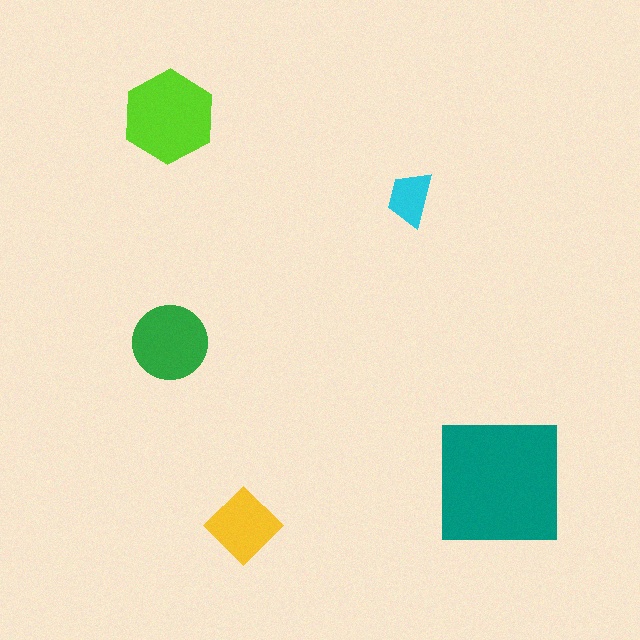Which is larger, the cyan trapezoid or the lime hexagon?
The lime hexagon.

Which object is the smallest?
The cyan trapezoid.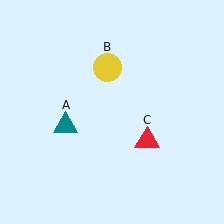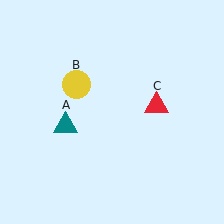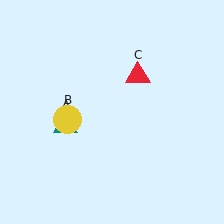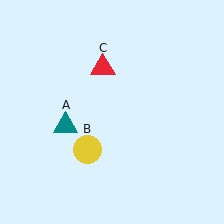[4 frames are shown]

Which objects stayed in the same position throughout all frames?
Teal triangle (object A) remained stationary.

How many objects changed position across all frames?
2 objects changed position: yellow circle (object B), red triangle (object C).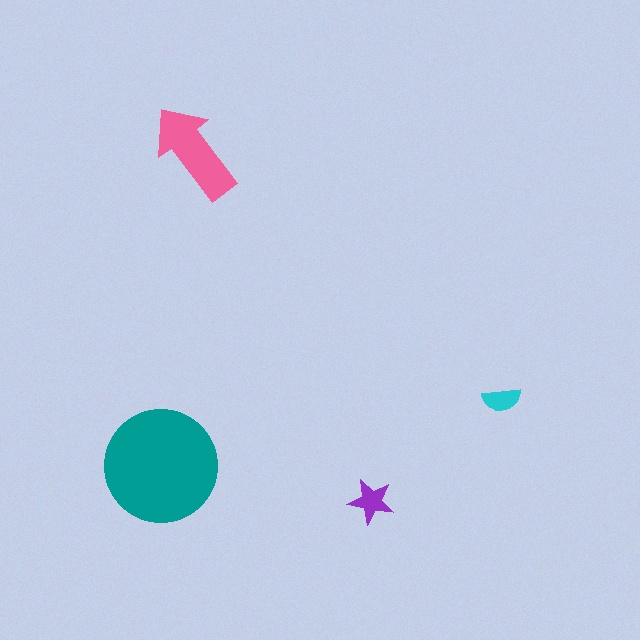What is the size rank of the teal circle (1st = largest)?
1st.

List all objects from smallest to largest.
The cyan semicircle, the purple star, the pink arrow, the teal circle.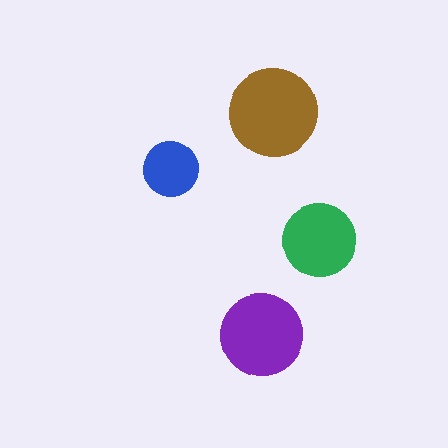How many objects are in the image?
There are 4 objects in the image.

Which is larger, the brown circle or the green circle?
The brown one.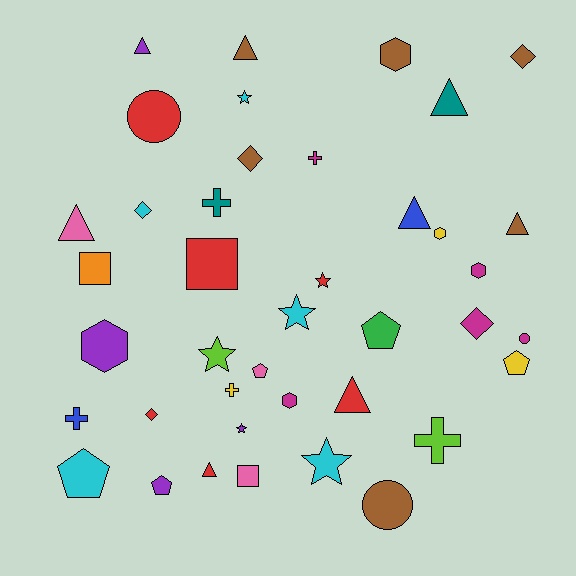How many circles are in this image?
There are 3 circles.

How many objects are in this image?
There are 40 objects.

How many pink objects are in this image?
There are 3 pink objects.